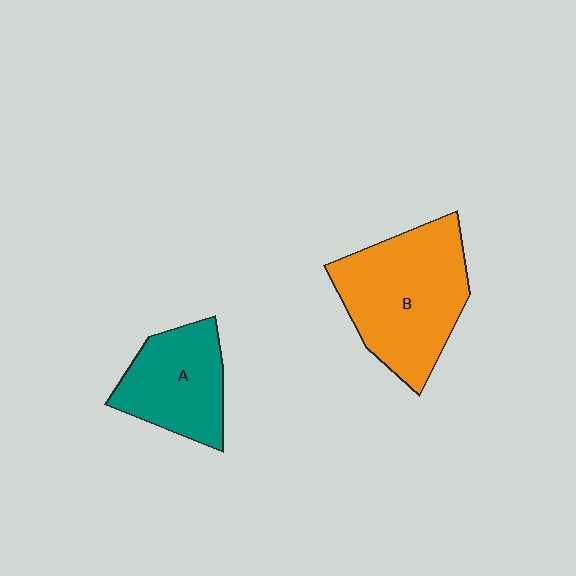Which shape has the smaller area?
Shape A (teal).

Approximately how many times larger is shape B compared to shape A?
Approximately 1.5 times.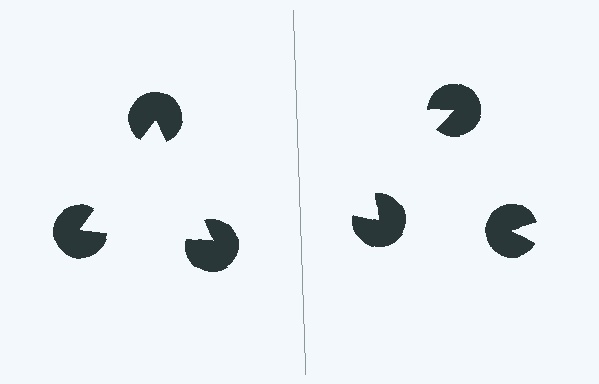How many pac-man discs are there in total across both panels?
6 — 3 on each side.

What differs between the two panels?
The pac-man discs are positioned identically on both sides; only the wedge orientations differ. On the left they align to a triangle; on the right they are misaligned.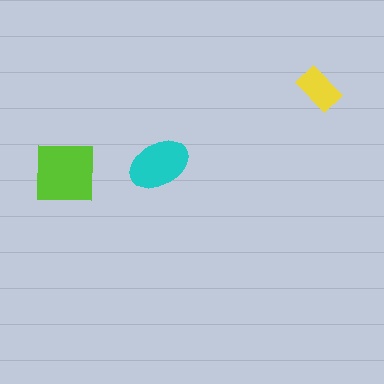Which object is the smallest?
The yellow rectangle.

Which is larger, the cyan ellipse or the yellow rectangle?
The cyan ellipse.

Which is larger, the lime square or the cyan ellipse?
The lime square.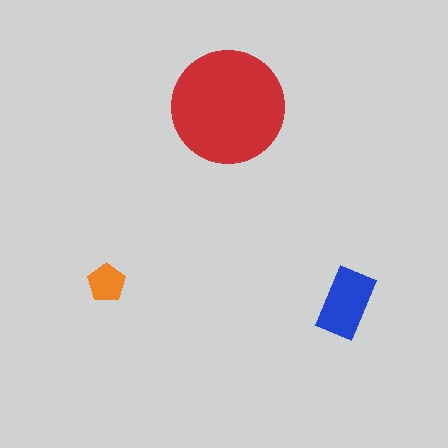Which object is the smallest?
The orange pentagon.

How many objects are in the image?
There are 3 objects in the image.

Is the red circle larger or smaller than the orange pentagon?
Larger.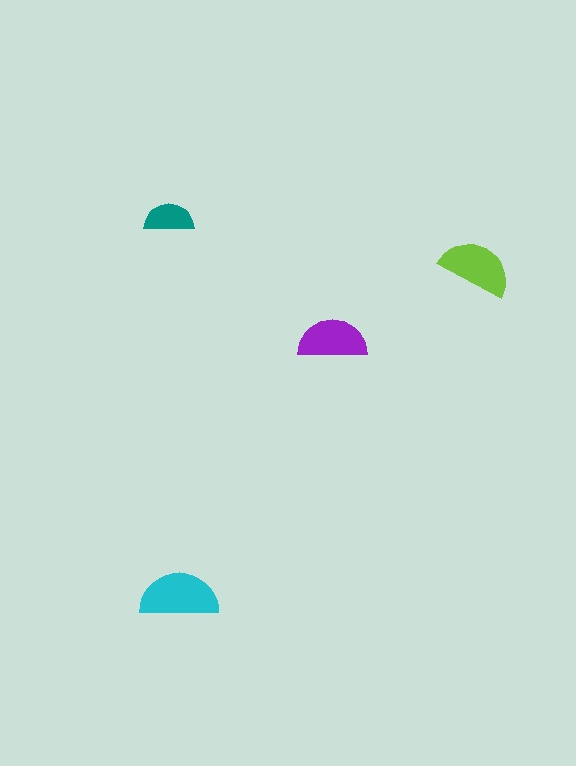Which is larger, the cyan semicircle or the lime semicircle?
The cyan one.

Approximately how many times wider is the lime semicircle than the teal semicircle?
About 1.5 times wider.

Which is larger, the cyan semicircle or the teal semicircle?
The cyan one.